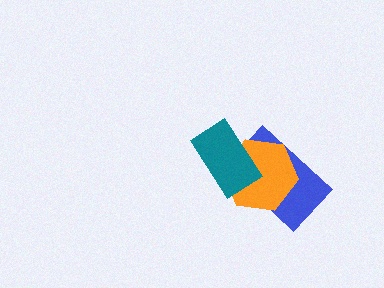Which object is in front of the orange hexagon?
The teal rectangle is in front of the orange hexagon.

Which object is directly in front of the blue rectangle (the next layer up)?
The orange hexagon is directly in front of the blue rectangle.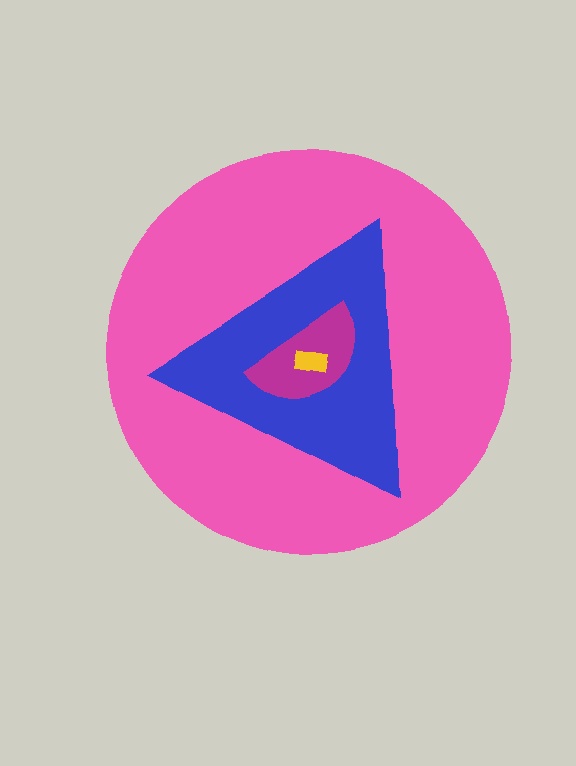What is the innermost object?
The yellow rectangle.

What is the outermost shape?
The pink circle.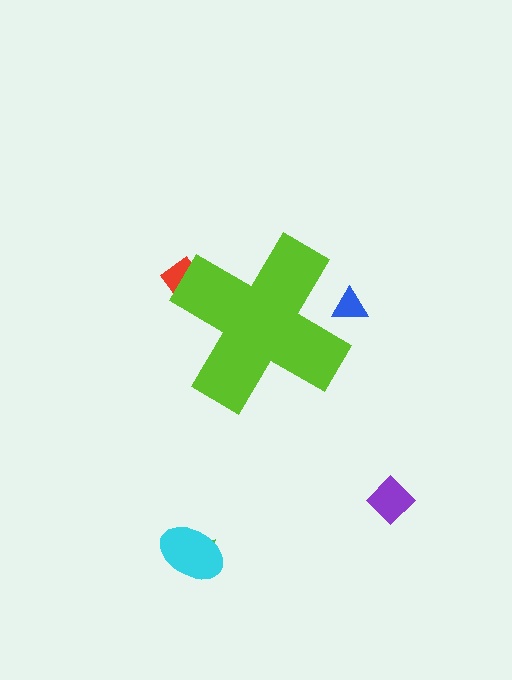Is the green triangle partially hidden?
No, the green triangle is fully visible.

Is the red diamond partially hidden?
Yes, the red diamond is partially hidden behind the lime cross.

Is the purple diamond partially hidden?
No, the purple diamond is fully visible.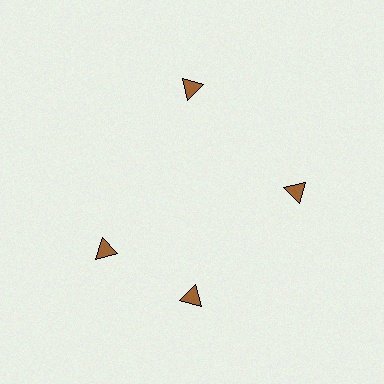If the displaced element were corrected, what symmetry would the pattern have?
It would have 4-fold rotational symmetry — the pattern would map onto itself every 90 degrees.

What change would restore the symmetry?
The symmetry would be restored by rotating it back into even spacing with its neighbors so that all 4 triangles sit at equal angles and equal distance from the center.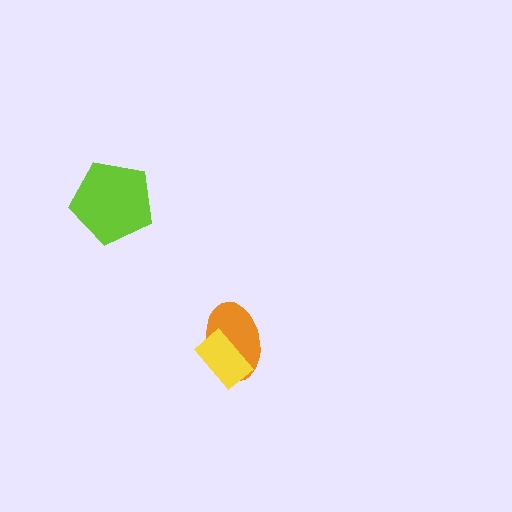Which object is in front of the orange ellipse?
The yellow rectangle is in front of the orange ellipse.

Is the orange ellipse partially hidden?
Yes, it is partially covered by another shape.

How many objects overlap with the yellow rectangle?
1 object overlaps with the yellow rectangle.